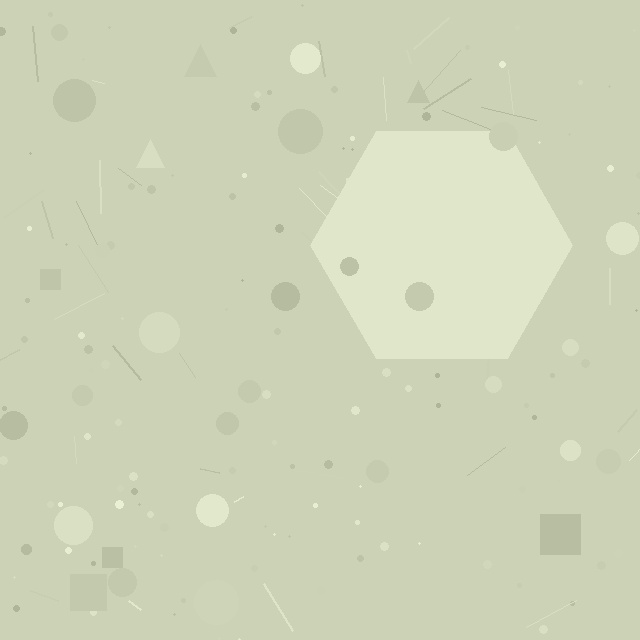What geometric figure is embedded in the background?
A hexagon is embedded in the background.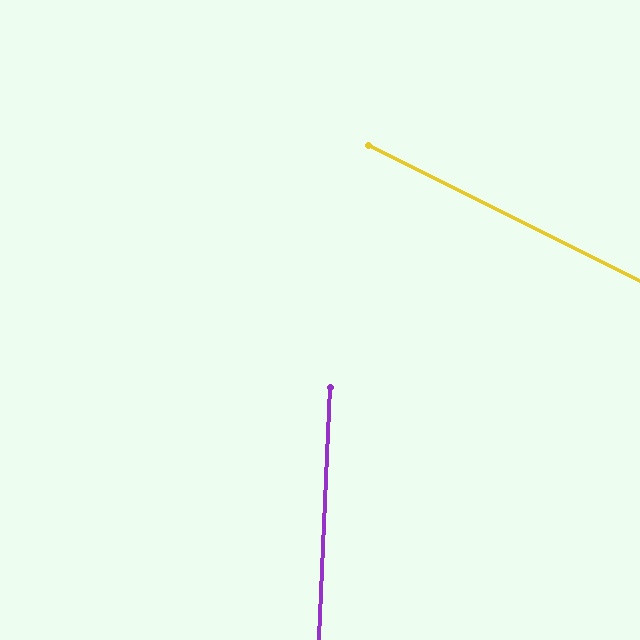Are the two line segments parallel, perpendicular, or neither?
Neither parallel nor perpendicular — they differ by about 66°.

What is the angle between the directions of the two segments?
Approximately 66 degrees.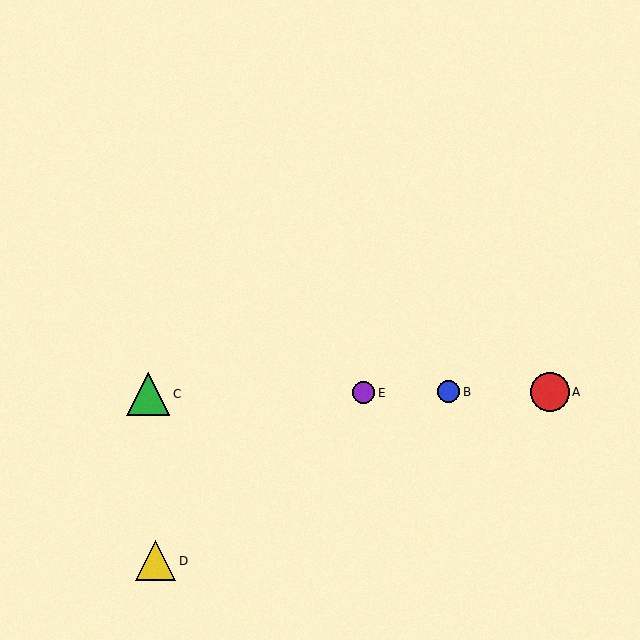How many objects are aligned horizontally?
4 objects (A, B, C, E) are aligned horizontally.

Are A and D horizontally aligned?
No, A is at y≈392 and D is at y≈561.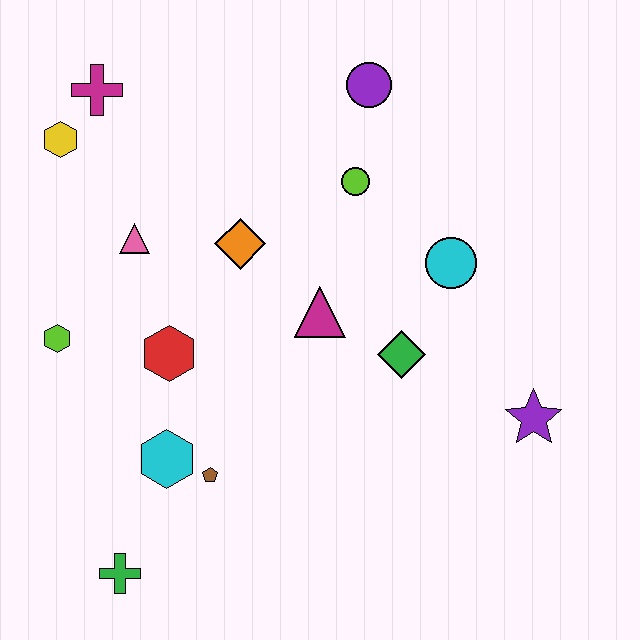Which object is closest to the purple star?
The green diamond is closest to the purple star.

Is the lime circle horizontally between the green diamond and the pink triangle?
Yes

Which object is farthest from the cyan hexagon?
The purple circle is farthest from the cyan hexagon.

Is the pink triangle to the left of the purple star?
Yes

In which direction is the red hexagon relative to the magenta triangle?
The red hexagon is to the left of the magenta triangle.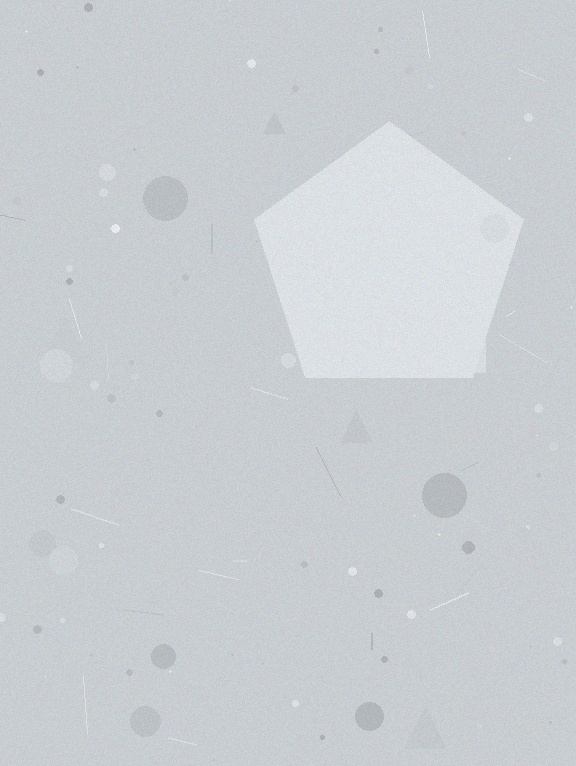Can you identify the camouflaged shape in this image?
The camouflaged shape is a pentagon.